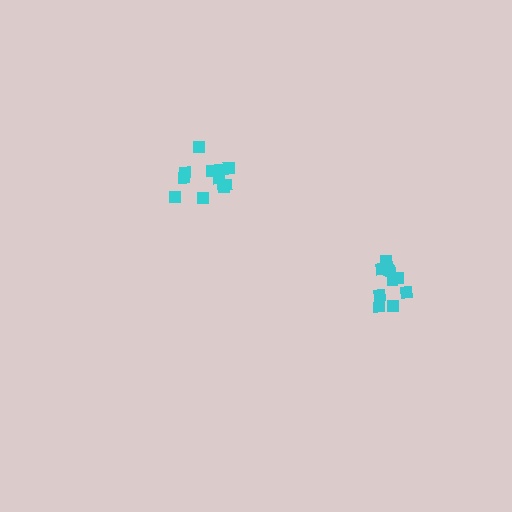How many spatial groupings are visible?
There are 2 spatial groupings.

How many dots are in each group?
Group 1: 12 dots, Group 2: 11 dots (23 total).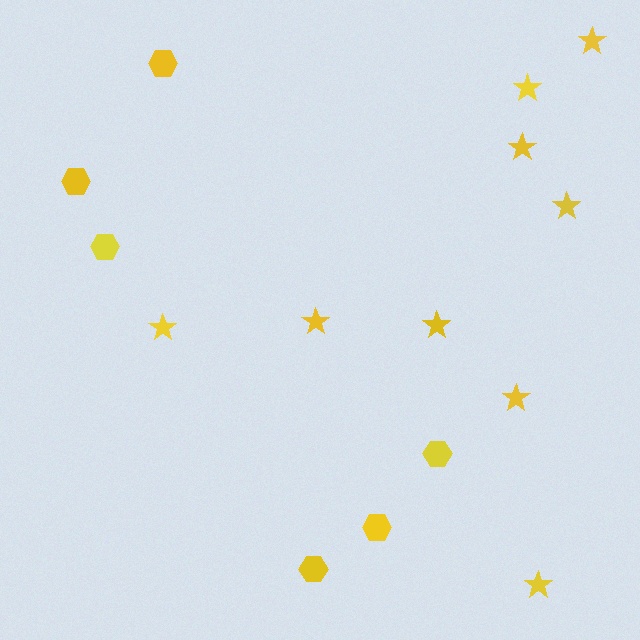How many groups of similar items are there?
There are 2 groups: one group of stars (9) and one group of hexagons (6).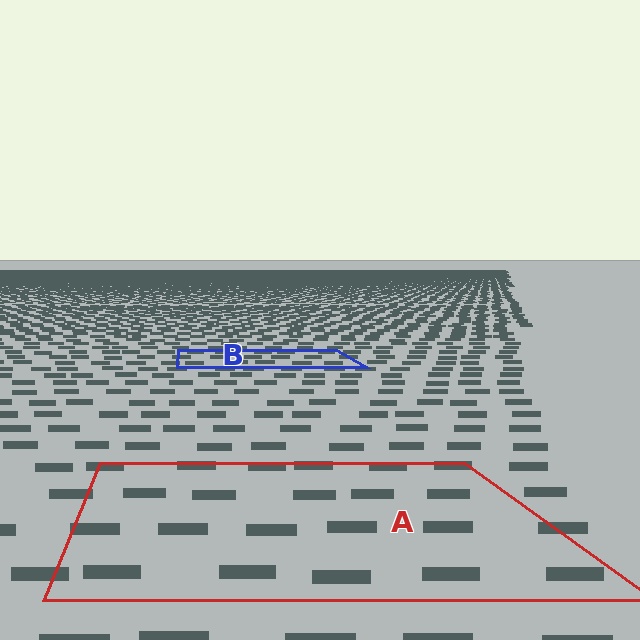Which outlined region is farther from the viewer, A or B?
Region B is farther from the viewer — the texture elements inside it appear smaller and more densely packed.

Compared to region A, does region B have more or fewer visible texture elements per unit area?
Region B has more texture elements per unit area — they are packed more densely because it is farther away.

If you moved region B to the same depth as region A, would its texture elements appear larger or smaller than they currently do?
They would appear larger. At a closer depth, the same texture elements are projected at a bigger on-screen size.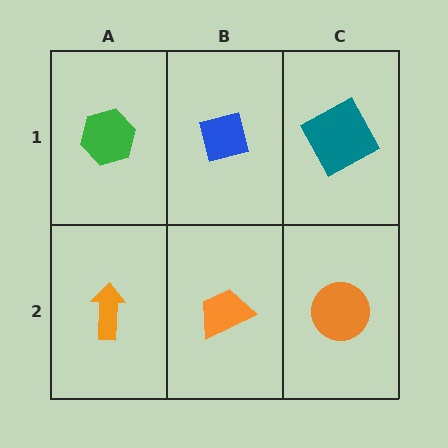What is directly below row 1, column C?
An orange circle.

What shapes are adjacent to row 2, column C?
A teal square (row 1, column C), an orange trapezoid (row 2, column B).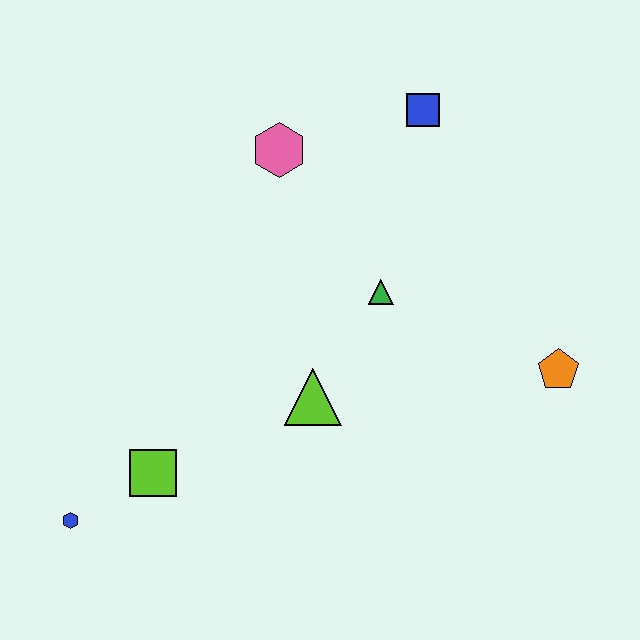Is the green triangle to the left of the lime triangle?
No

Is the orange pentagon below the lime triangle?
No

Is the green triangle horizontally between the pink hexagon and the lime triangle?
No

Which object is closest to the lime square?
The blue hexagon is closest to the lime square.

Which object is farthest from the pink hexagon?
The blue hexagon is farthest from the pink hexagon.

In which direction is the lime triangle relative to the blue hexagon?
The lime triangle is to the right of the blue hexagon.